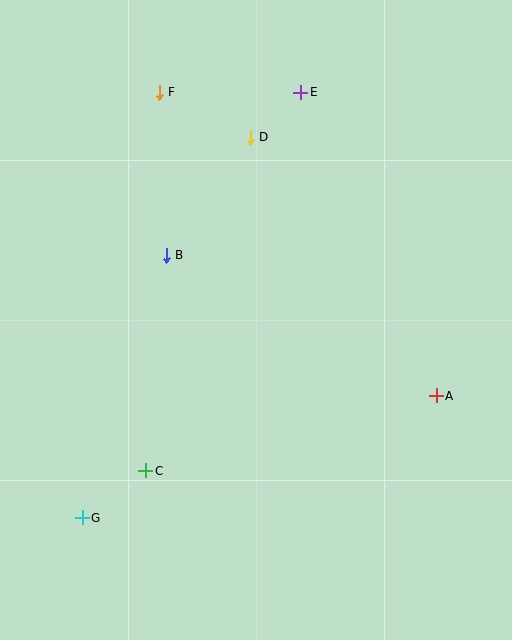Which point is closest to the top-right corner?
Point E is closest to the top-right corner.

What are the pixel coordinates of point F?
Point F is at (159, 92).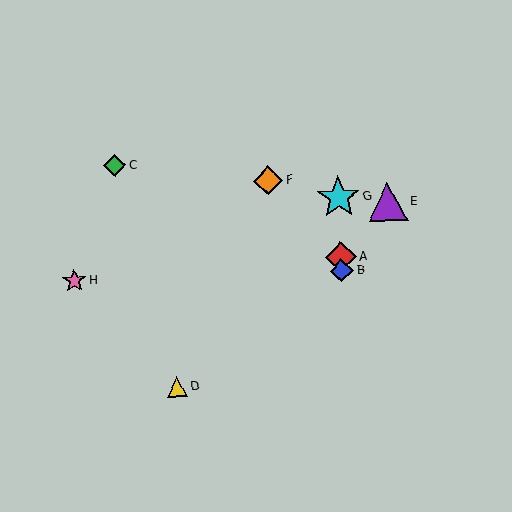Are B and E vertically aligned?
No, B is at x≈342 and E is at x≈388.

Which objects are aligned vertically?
Objects A, B, G are aligned vertically.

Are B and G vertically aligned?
Yes, both are at x≈342.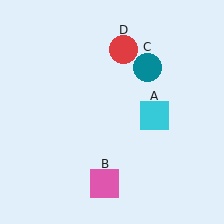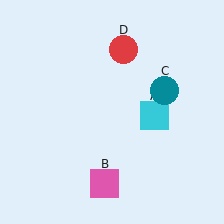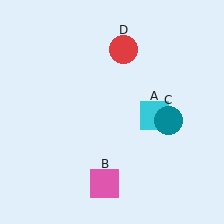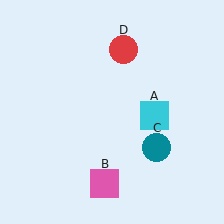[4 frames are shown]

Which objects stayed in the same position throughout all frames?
Cyan square (object A) and pink square (object B) and red circle (object D) remained stationary.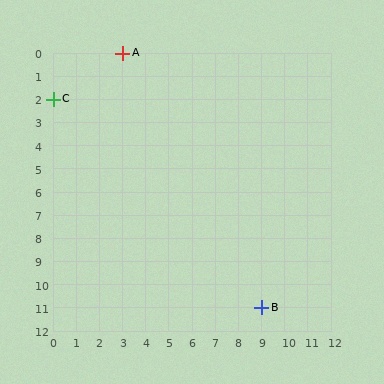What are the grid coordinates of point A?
Point A is at grid coordinates (3, 0).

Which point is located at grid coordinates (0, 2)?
Point C is at (0, 2).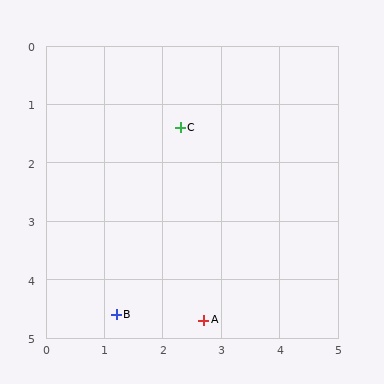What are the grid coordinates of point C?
Point C is at approximately (2.3, 1.4).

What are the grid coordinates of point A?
Point A is at approximately (2.7, 4.7).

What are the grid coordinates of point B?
Point B is at approximately (1.2, 4.6).